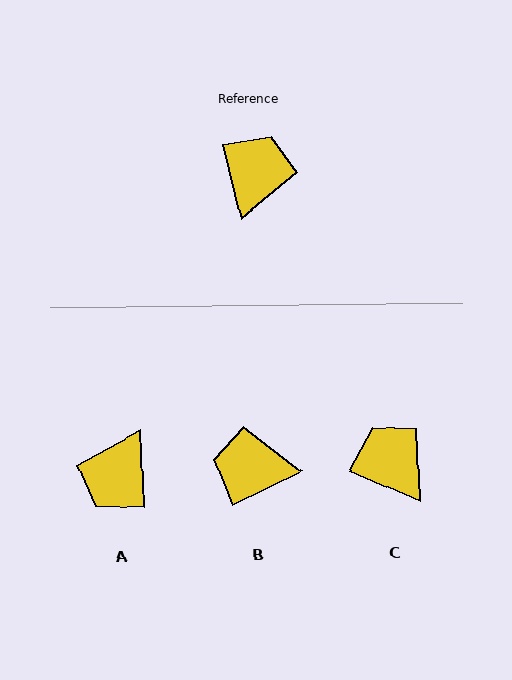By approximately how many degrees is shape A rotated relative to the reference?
Approximately 168 degrees counter-clockwise.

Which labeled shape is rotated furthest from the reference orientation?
A, about 168 degrees away.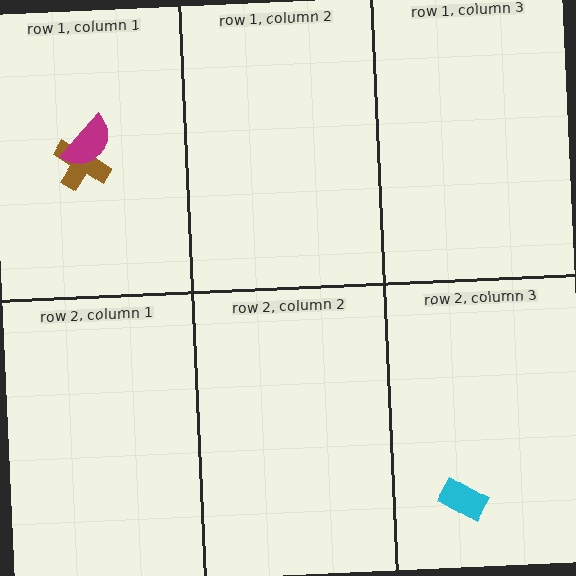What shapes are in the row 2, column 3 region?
The cyan rectangle.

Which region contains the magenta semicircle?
The row 1, column 1 region.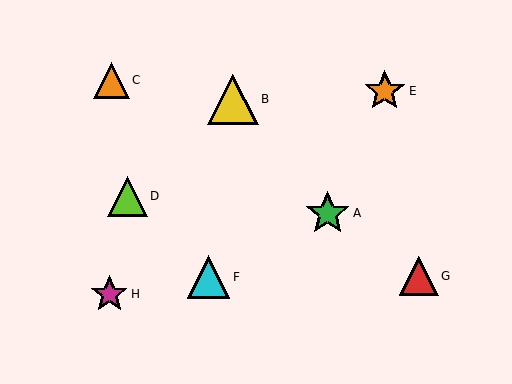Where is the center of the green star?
The center of the green star is at (328, 213).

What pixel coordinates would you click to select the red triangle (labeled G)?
Click at (419, 276) to select the red triangle G.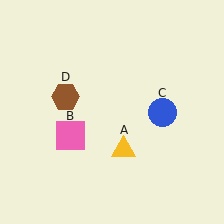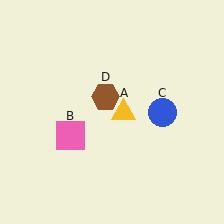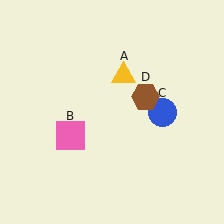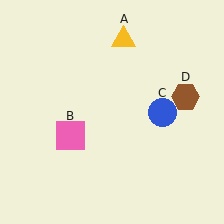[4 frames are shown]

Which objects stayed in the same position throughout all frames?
Pink square (object B) and blue circle (object C) remained stationary.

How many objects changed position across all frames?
2 objects changed position: yellow triangle (object A), brown hexagon (object D).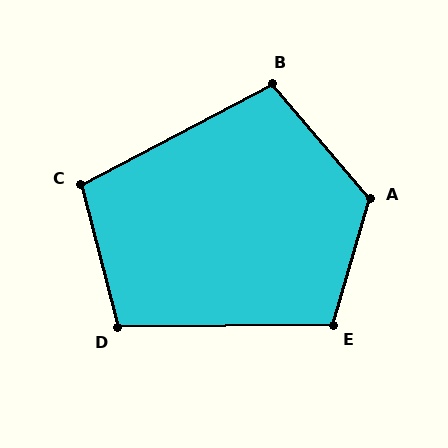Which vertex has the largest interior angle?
A, at approximately 123 degrees.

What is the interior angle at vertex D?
Approximately 104 degrees (obtuse).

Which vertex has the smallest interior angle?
B, at approximately 103 degrees.